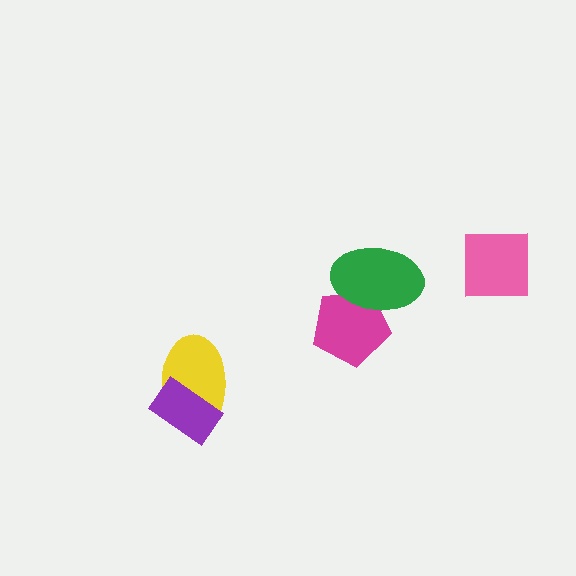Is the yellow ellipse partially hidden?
Yes, it is partially covered by another shape.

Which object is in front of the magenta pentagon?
The green ellipse is in front of the magenta pentagon.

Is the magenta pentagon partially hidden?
Yes, it is partially covered by another shape.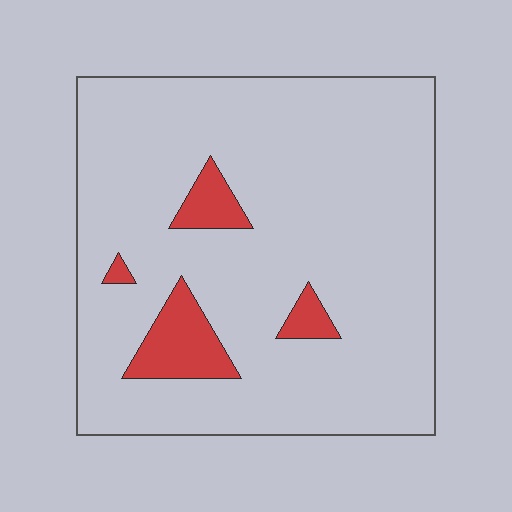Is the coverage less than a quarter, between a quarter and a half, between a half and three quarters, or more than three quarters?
Less than a quarter.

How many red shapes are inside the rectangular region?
4.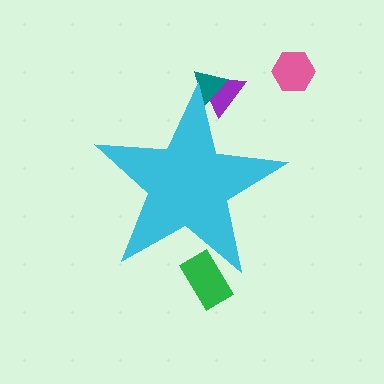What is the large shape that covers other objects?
A cyan star.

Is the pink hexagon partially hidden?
No, the pink hexagon is fully visible.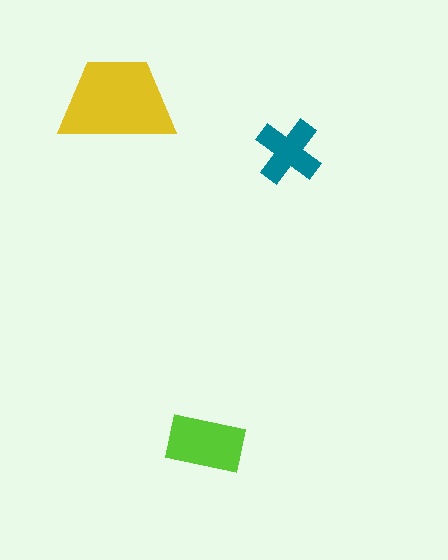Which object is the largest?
The yellow trapezoid.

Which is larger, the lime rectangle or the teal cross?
The lime rectangle.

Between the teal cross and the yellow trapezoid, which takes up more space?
The yellow trapezoid.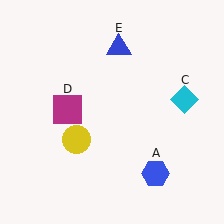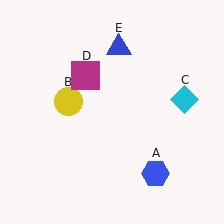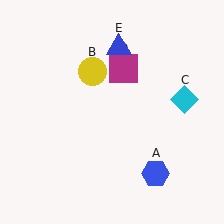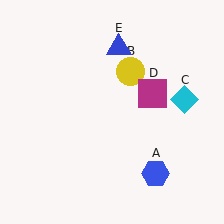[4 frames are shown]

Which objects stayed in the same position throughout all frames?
Blue hexagon (object A) and cyan diamond (object C) and blue triangle (object E) remained stationary.